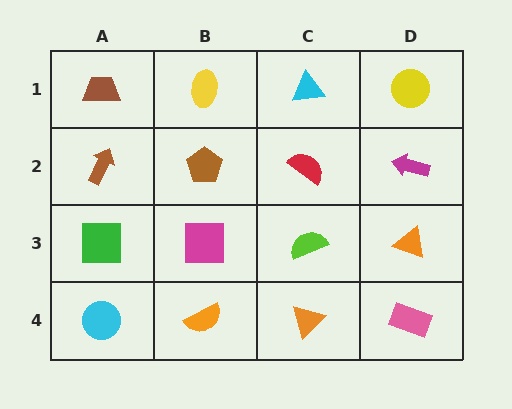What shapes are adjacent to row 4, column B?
A magenta square (row 3, column B), a cyan circle (row 4, column A), an orange triangle (row 4, column C).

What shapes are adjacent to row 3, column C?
A red semicircle (row 2, column C), an orange triangle (row 4, column C), a magenta square (row 3, column B), an orange triangle (row 3, column D).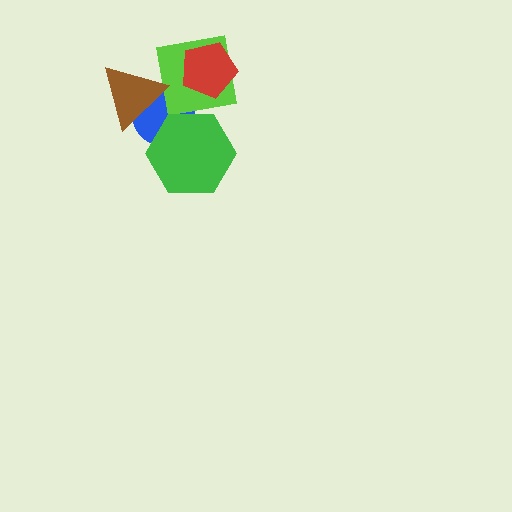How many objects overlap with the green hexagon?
1 object overlaps with the green hexagon.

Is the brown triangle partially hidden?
No, no other shape covers it.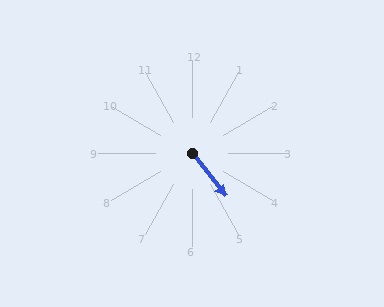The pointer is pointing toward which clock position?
Roughly 5 o'clock.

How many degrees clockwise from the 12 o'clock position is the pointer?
Approximately 142 degrees.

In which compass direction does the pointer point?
Southeast.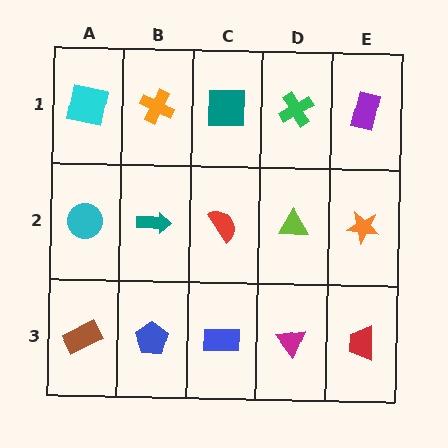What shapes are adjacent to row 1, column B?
A teal arrow (row 2, column B), a cyan square (row 1, column A), a teal square (row 1, column C).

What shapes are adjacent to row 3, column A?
A cyan circle (row 2, column A), a blue pentagon (row 3, column B).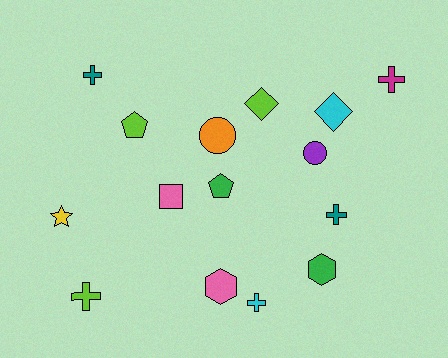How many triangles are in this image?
There are no triangles.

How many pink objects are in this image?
There are 2 pink objects.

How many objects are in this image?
There are 15 objects.